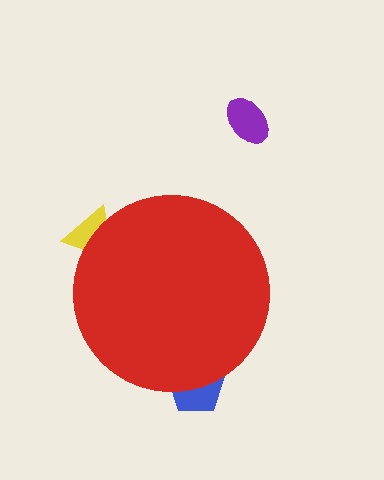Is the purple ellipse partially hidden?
No, the purple ellipse is fully visible.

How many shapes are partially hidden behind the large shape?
2 shapes are partially hidden.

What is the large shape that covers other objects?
A red circle.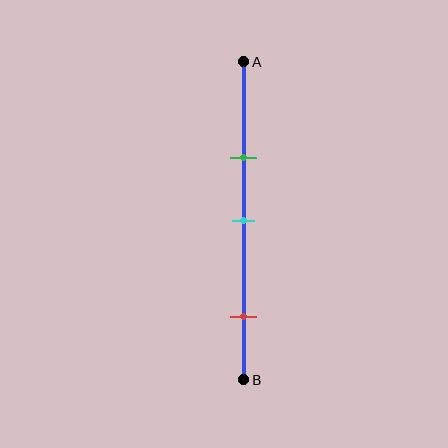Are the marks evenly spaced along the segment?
No, the marks are not evenly spaced.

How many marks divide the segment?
There are 3 marks dividing the segment.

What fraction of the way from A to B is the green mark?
The green mark is approximately 30% (0.3) of the way from A to B.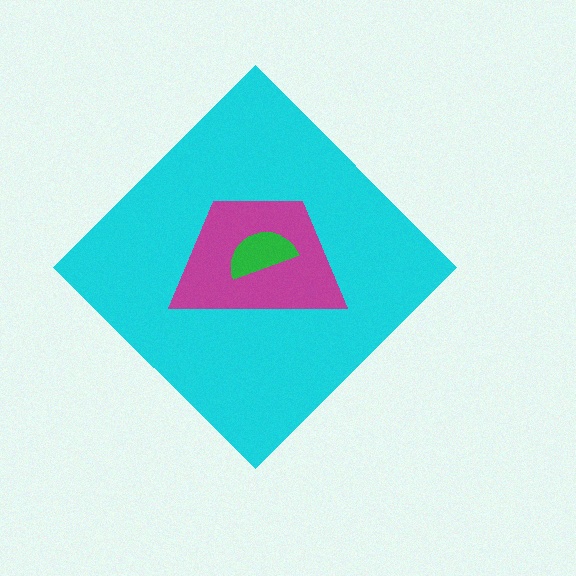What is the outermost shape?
The cyan diamond.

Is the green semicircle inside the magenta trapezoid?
Yes.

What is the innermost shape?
The green semicircle.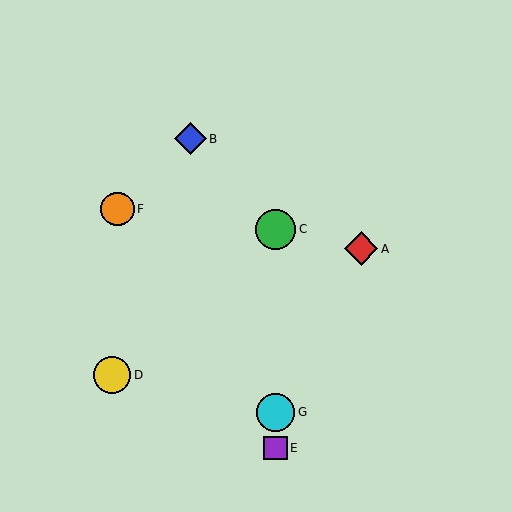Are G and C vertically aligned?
Yes, both are at x≈276.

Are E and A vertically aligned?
No, E is at x≈276 and A is at x≈361.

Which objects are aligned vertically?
Objects C, E, G are aligned vertically.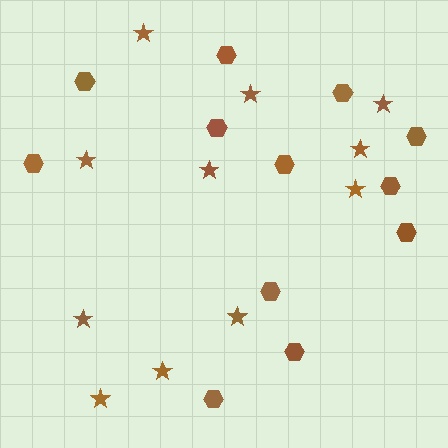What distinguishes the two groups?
There are 2 groups: one group of stars (11) and one group of hexagons (12).